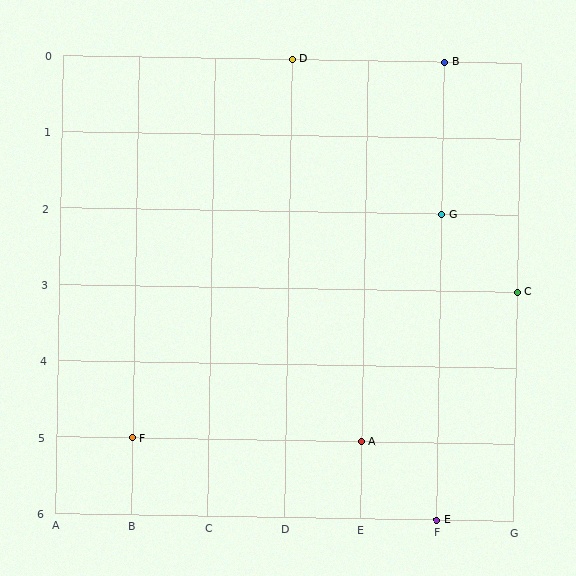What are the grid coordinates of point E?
Point E is at grid coordinates (F, 6).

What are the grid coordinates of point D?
Point D is at grid coordinates (D, 0).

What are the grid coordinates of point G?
Point G is at grid coordinates (F, 2).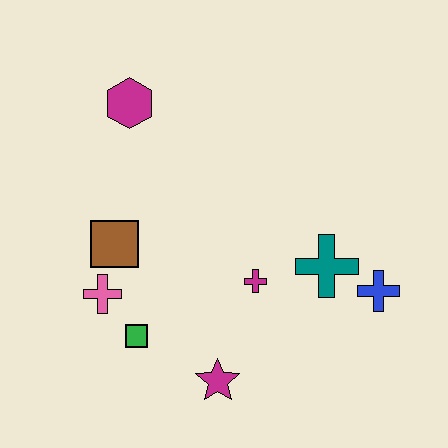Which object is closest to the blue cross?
The teal cross is closest to the blue cross.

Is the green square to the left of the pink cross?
No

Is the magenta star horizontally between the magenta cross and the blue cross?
No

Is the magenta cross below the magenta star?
No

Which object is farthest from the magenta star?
The magenta hexagon is farthest from the magenta star.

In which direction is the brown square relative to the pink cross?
The brown square is above the pink cross.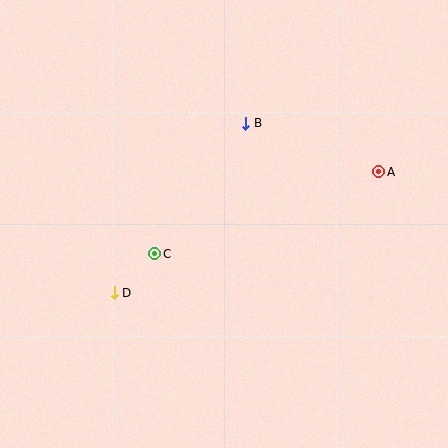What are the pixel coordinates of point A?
Point A is at (379, 172).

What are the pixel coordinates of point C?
Point C is at (155, 254).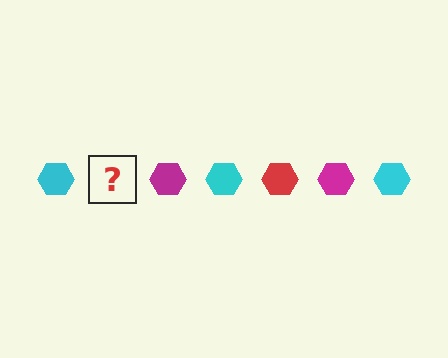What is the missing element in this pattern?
The missing element is a red hexagon.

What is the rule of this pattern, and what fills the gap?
The rule is that the pattern cycles through cyan, red, magenta hexagons. The gap should be filled with a red hexagon.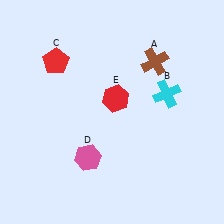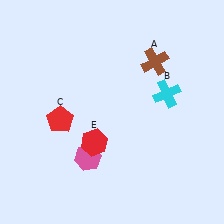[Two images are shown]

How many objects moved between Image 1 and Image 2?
2 objects moved between the two images.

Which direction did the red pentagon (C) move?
The red pentagon (C) moved down.